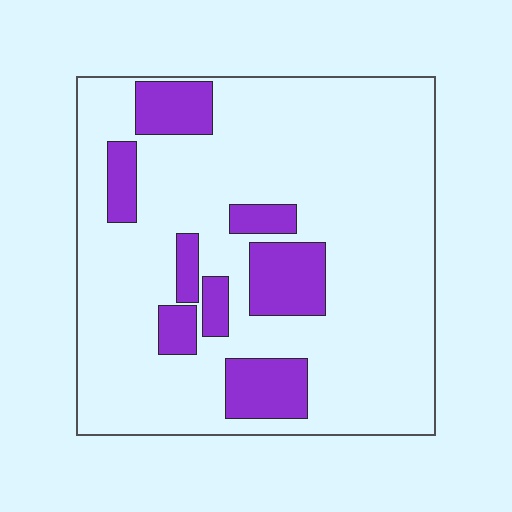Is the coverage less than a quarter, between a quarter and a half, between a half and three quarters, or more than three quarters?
Less than a quarter.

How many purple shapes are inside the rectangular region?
8.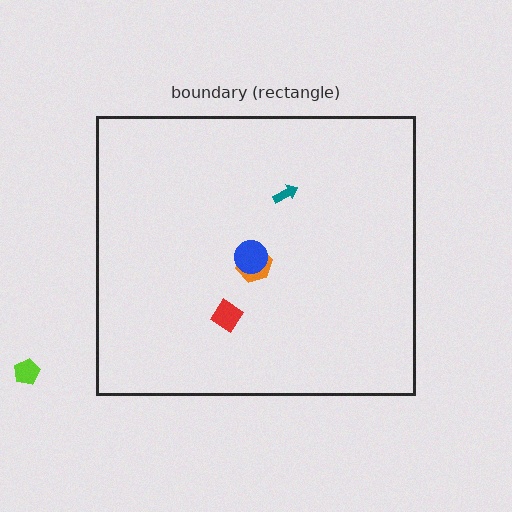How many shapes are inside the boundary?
4 inside, 1 outside.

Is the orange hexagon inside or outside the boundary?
Inside.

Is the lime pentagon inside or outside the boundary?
Outside.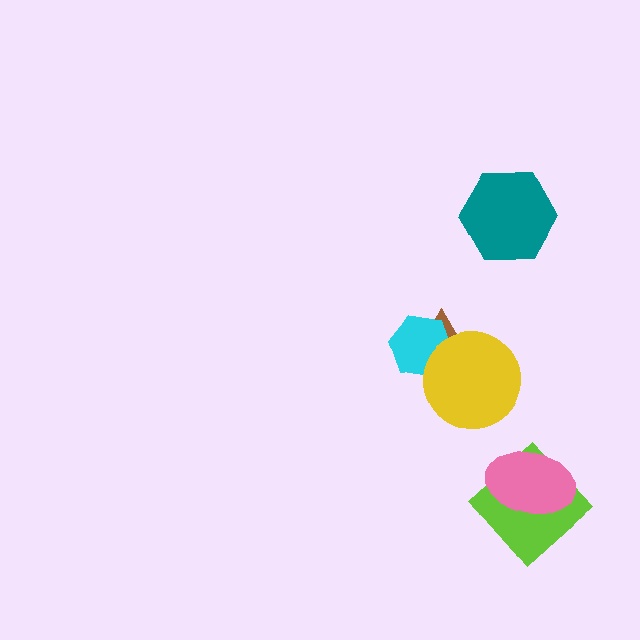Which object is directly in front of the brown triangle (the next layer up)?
The cyan hexagon is directly in front of the brown triangle.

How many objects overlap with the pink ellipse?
1 object overlaps with the pink ellipse.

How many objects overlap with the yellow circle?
2 objects overlap with the yellow circle.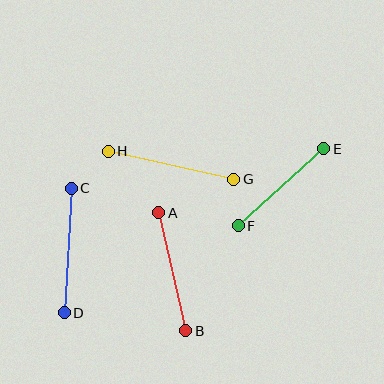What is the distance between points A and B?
The distance is approximately 121 pixels.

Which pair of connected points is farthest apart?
Points G and H are farthest apart.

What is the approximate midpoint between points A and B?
The midpoint is at approximately (172, 272) pixels.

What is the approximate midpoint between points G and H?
The midpoint is at approximately (171, 165) pixels.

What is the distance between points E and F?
The distance is approximately 115 pixels.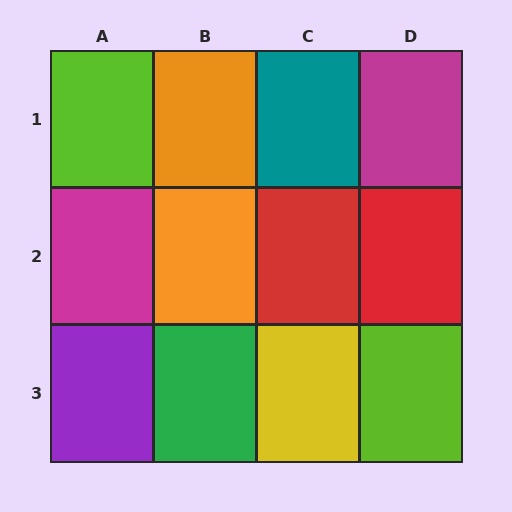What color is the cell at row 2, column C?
Red.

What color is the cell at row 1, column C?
Teal.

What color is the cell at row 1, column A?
Lime.